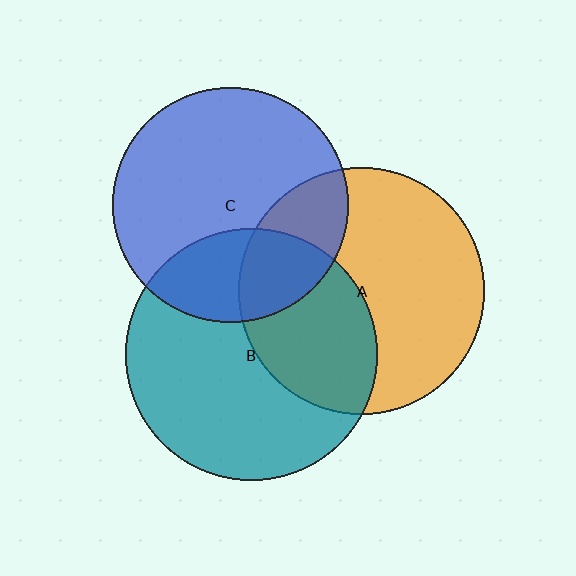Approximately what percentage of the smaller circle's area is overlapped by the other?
Approximately 30%.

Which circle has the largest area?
Circle B (teal).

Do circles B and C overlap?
Yes.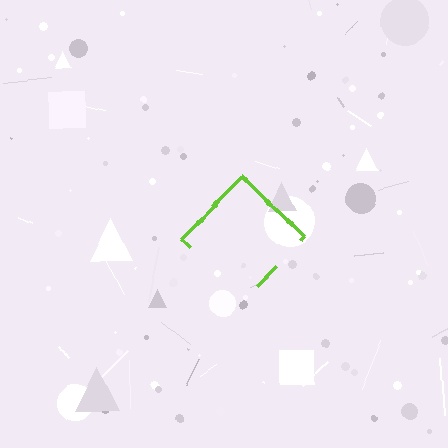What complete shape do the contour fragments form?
The contour fragments form a diamond.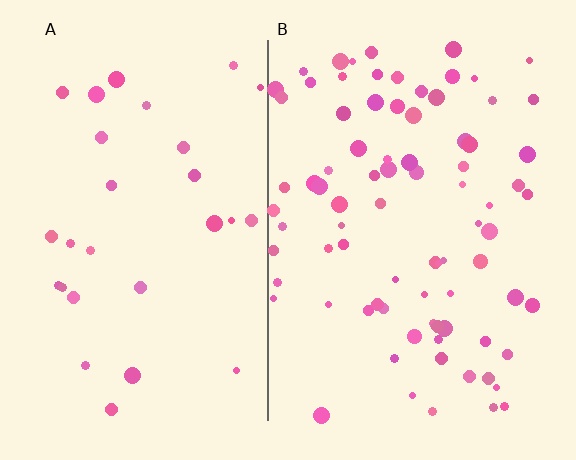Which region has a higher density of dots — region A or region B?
B (the right).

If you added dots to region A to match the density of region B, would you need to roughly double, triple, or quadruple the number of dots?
Approximately triple.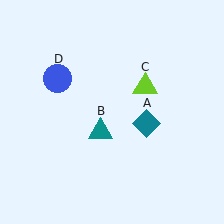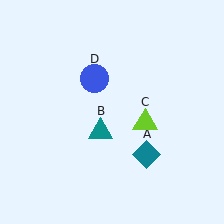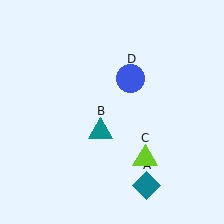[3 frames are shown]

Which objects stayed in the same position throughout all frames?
Teal triangle (object B) remained stationary.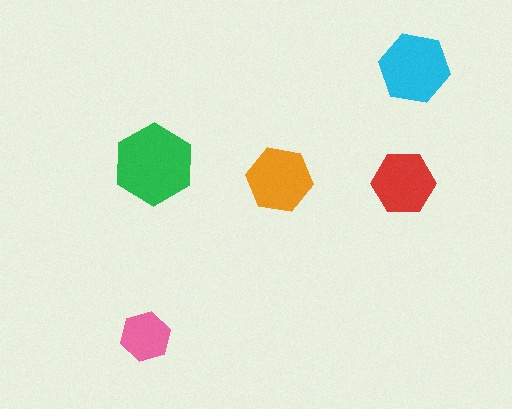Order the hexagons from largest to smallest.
the green one, the cyan one, the orange one, the red one, the pink one.